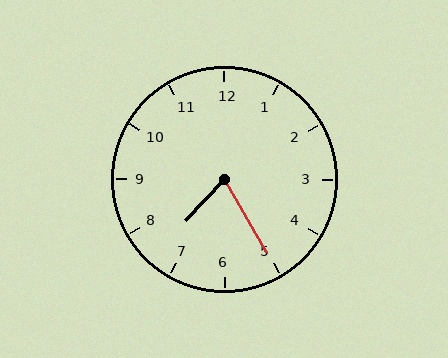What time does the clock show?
7:25.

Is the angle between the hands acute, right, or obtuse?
It is acute.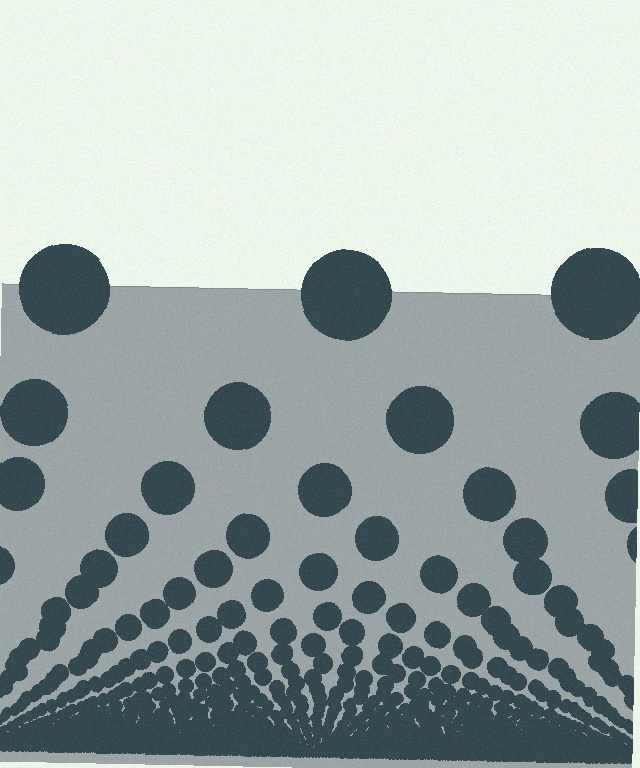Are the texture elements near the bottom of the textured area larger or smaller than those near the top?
Smaller. The gradient is inverted — elements near the bottom are smaller and denser.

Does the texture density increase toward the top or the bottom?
Density increases toward the bottom.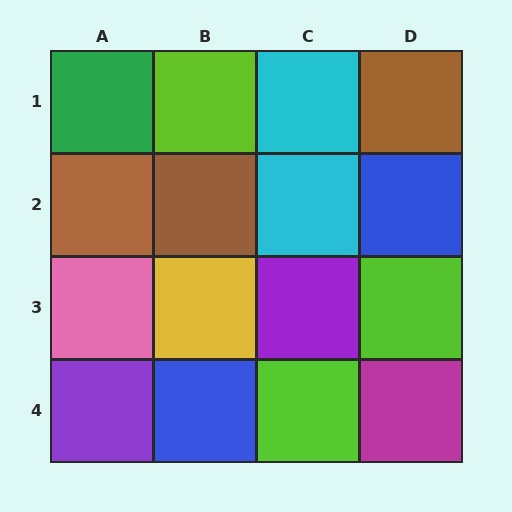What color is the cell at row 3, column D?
Lime.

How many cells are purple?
2 cells are purple.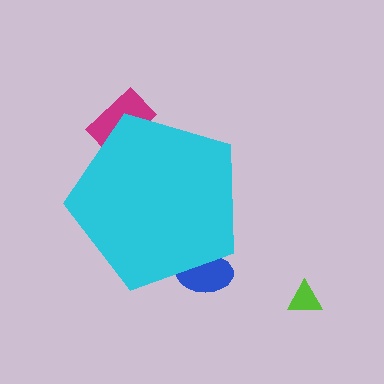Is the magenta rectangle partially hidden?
Yes, the magenta rectangle is partially hidden behind the cyan pentagon.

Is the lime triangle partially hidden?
No, the lime triangle is fully visible.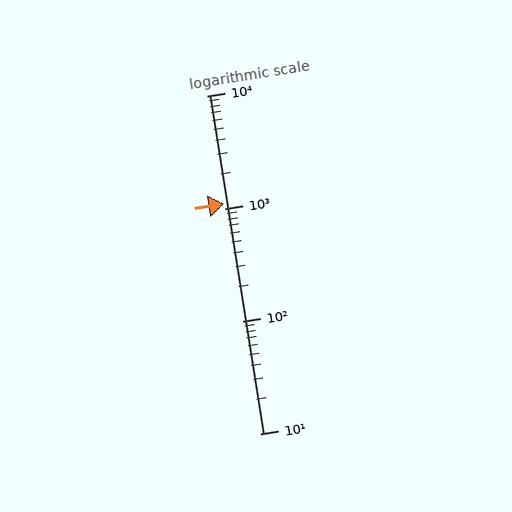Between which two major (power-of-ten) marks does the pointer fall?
The pointer is between 1000 and 10000.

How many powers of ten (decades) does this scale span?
The scale spans 3 decades, from 10 to 10000.